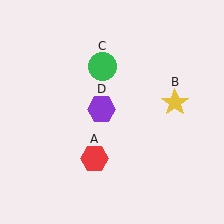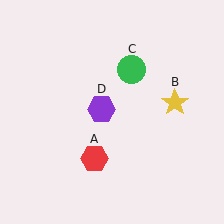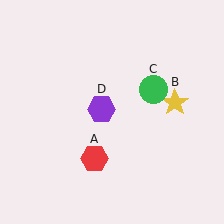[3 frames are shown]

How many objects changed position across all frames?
1 object changed position: green circle (object C).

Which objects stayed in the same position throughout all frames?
Red hexagon (object A) and yellow star (object B) and purple hexagon (object D) remained stationary.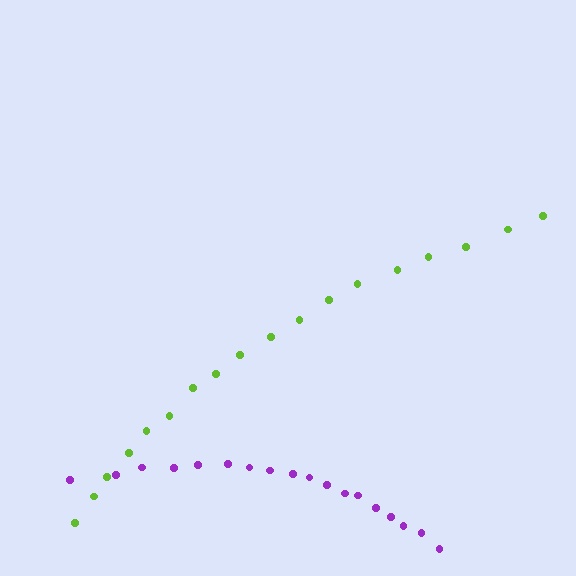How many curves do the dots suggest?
There are 2 distinct paths.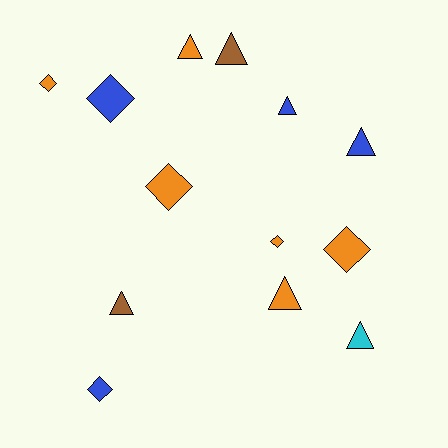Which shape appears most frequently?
Triangle, with 7 objects.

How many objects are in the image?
There are 13 objects.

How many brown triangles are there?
There are 2 brown triangles.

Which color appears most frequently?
Orange, with 6 objects.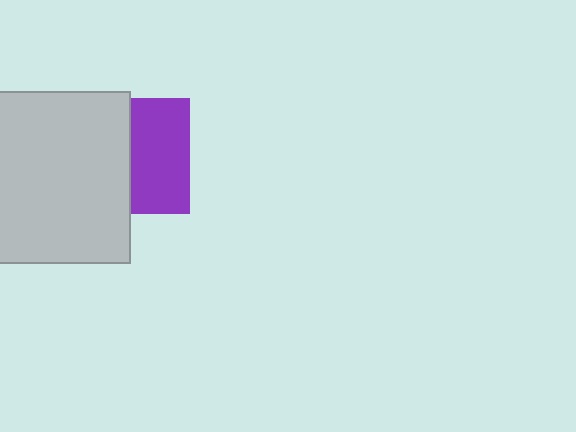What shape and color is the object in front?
The object in front is a light gray square.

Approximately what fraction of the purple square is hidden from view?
Roughly 50% of the purple square is hidden behind the light gray square.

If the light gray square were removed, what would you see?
You would see the complete purple square.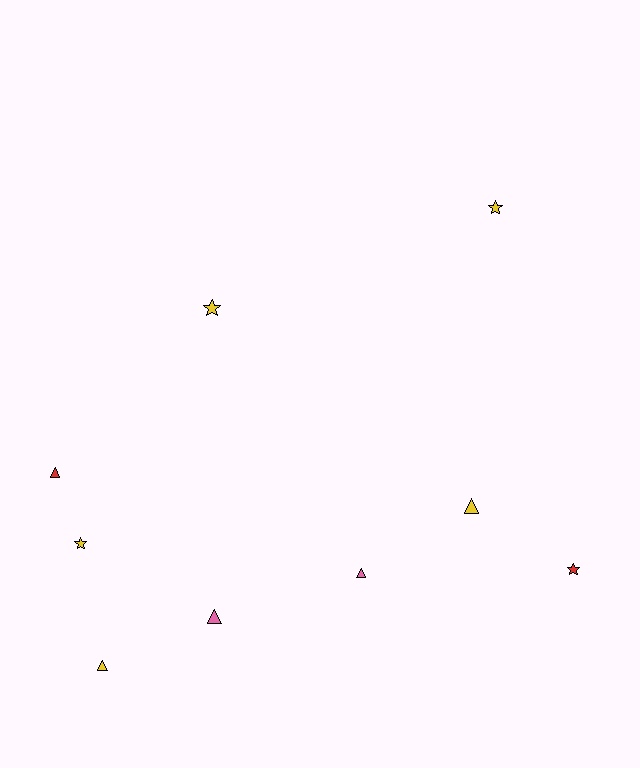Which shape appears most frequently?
Triangle, with 5 objects.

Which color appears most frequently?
Yellow, with 5 objects.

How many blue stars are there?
There are no blue stars.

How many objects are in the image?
There are 9 objects.